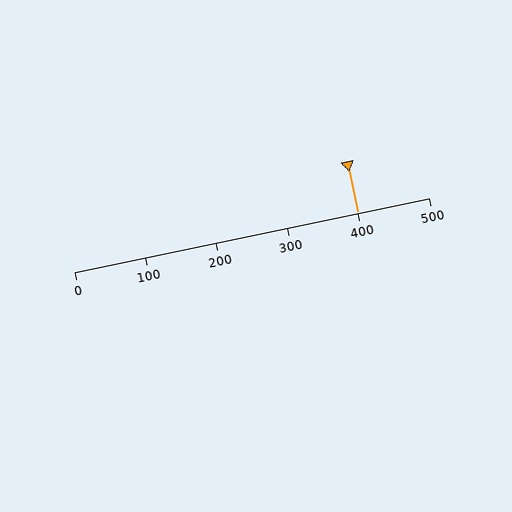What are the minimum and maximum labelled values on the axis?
The axis runs from 0 to 500.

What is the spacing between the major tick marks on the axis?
The major ticks are spaced 100 apart.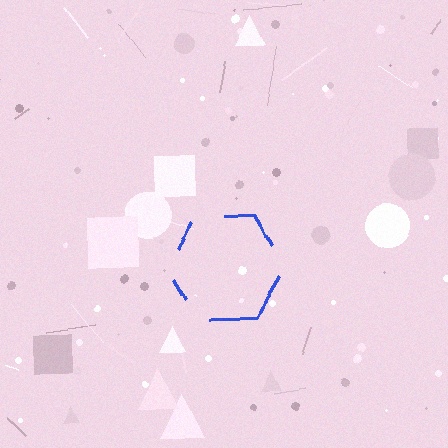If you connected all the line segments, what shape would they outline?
They would outline a hexagon.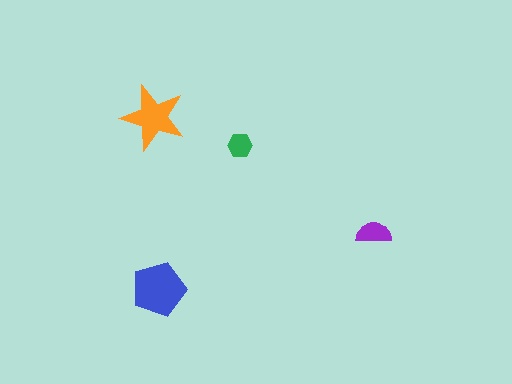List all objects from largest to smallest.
The blue pentagon, the orange star, the purple semicircle, the green hexagon.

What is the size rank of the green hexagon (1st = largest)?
4th.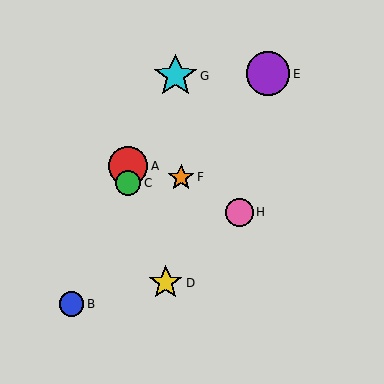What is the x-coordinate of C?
Object C is at x≈128.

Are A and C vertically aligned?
Yes, both are at x≈128.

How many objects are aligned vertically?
2 objects (A, C) are aligned vertically.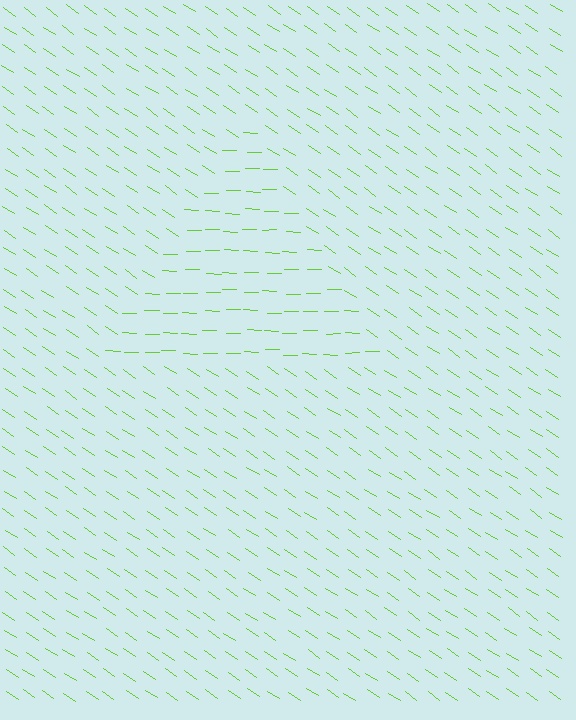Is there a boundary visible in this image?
Yes, there is a texture boundary formed by a change in line orientation.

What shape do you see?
I see a triangle.